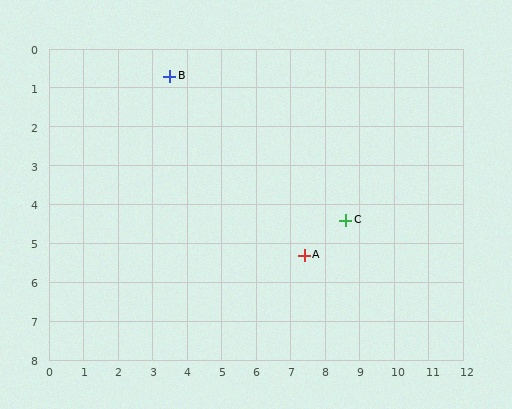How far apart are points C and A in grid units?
Points C and A are about 1.5 grid units apart.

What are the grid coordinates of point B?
Point B is at approximately (3.5, 0.7).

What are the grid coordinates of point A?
Point A is at approximately (7.4, 5.3).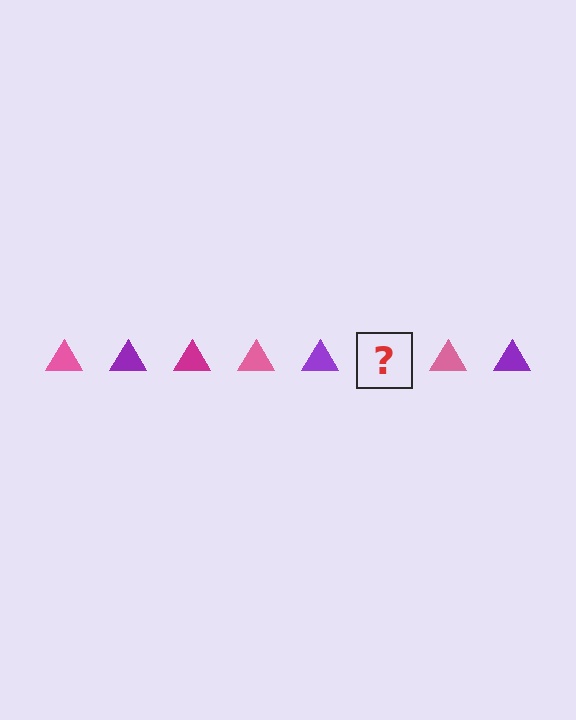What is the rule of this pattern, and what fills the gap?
The rule is that the pattern cycles through pink, purple, magenta triangles. The gap should be filled with a magenta triangle.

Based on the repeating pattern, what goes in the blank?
The blank should be a magenta triangle.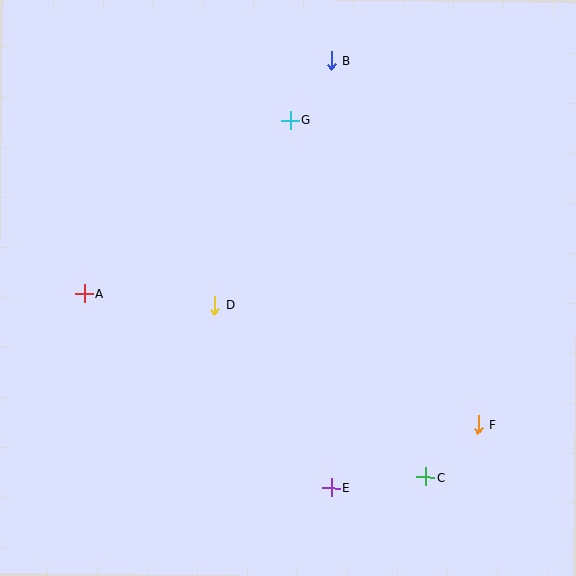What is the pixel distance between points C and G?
The distance between C and G is 382 pixels.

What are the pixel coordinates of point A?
Point A is at (84, 294).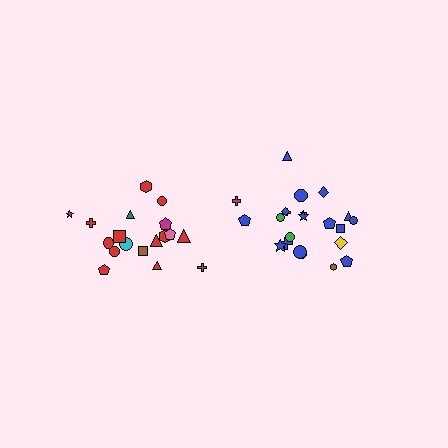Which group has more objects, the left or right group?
The right group.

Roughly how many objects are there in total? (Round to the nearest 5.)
Roughly 40 objects in total.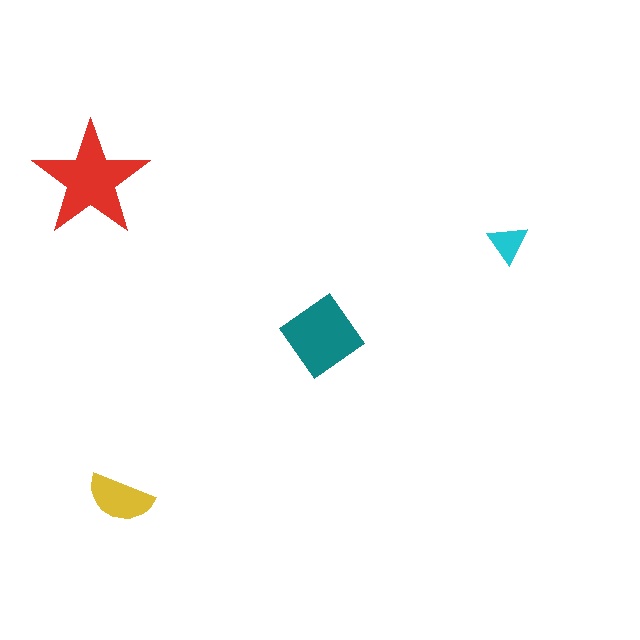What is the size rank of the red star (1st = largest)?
1st.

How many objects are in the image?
There are 4 objects in the image.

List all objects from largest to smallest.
The red star, the teal diamond, the yellow semicircle, the cyan triangle.